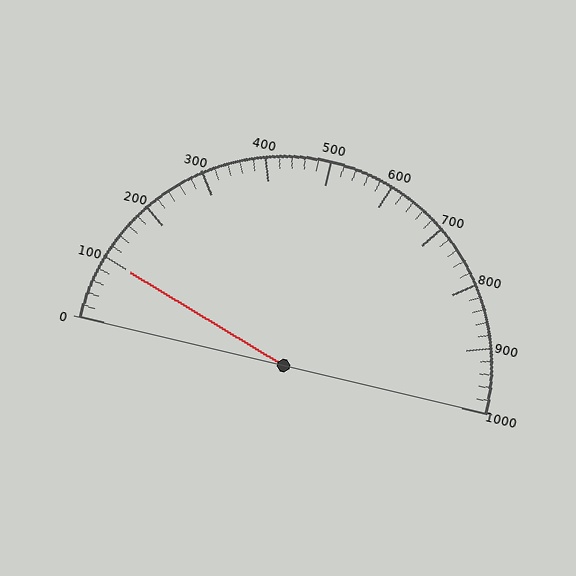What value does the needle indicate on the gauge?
The needle indicates approximately 100.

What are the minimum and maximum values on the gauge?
The gauge ranges from 0 to 1000.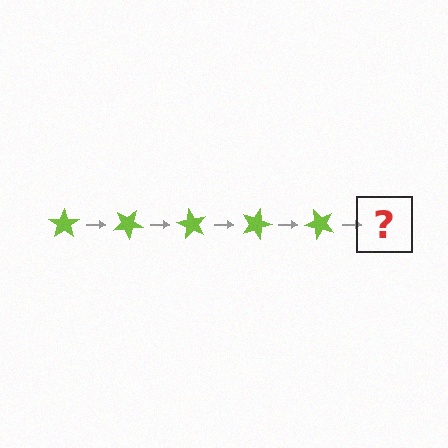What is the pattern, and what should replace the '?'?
The pattern is that the star rotates 30 degrees each step. The '?' should be a lime star rotated 150 degrees.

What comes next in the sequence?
The next element should be a lime star rotated 150 degrees.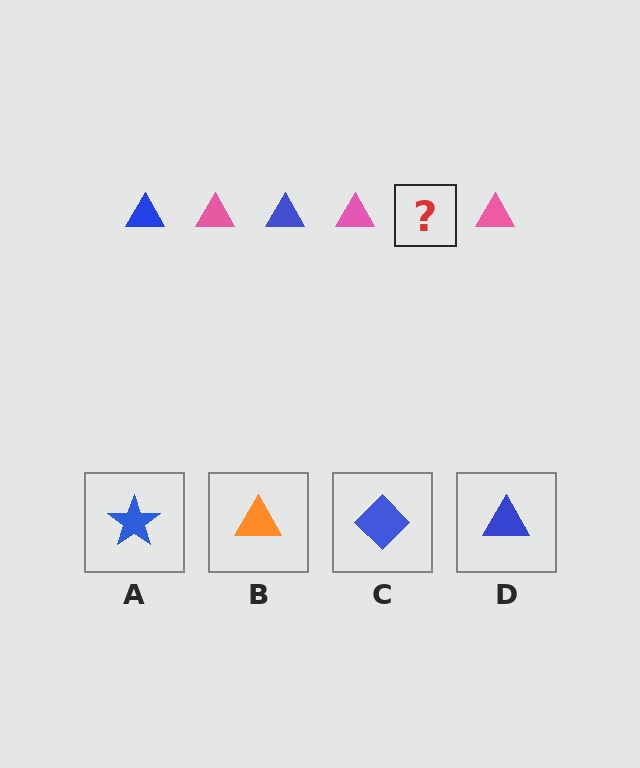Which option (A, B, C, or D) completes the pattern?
D.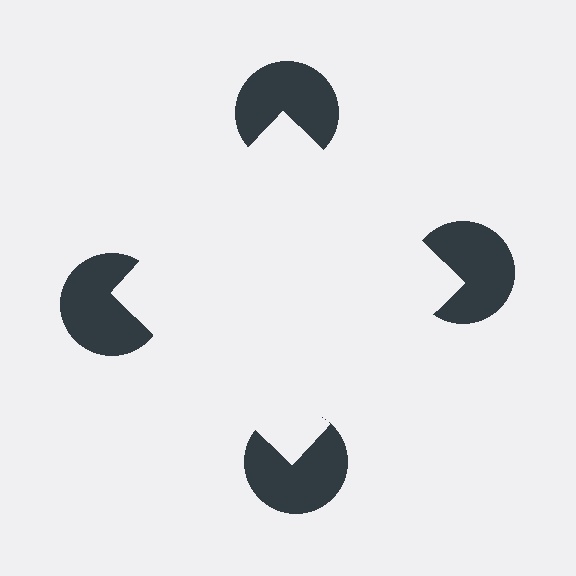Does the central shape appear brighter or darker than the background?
It typically appears slightly brighter than the background, even though no actual brightness change is drawn.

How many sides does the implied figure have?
4 sides.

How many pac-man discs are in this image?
There are 4 — one at each vertex of the illusory square.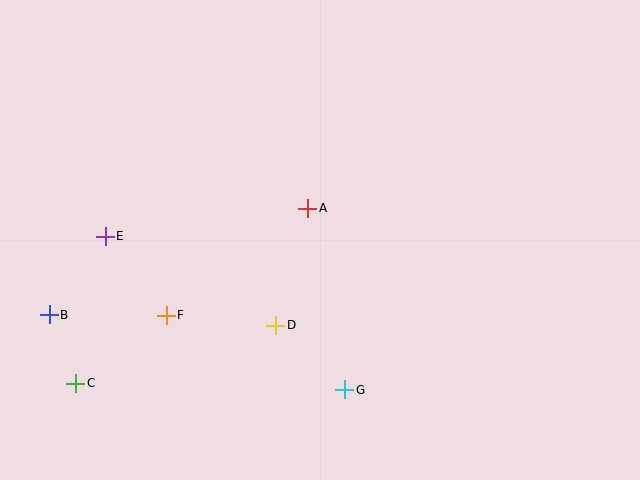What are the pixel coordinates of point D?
Point D is at (276, 325).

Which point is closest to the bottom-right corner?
Point G is closest to the bottom-right corner.